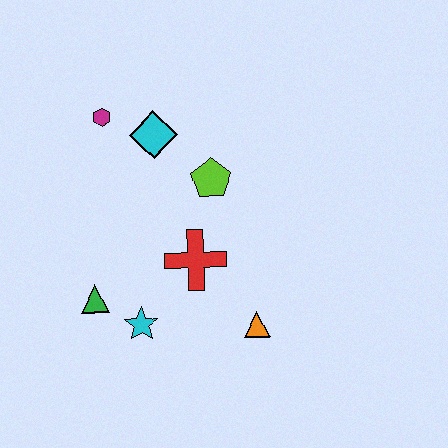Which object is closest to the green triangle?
The cyan star is closest to the green triangle.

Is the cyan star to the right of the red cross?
No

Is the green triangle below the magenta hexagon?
Yes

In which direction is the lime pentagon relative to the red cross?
The lime pentagon is above the red cross.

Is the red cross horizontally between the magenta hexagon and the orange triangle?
Yes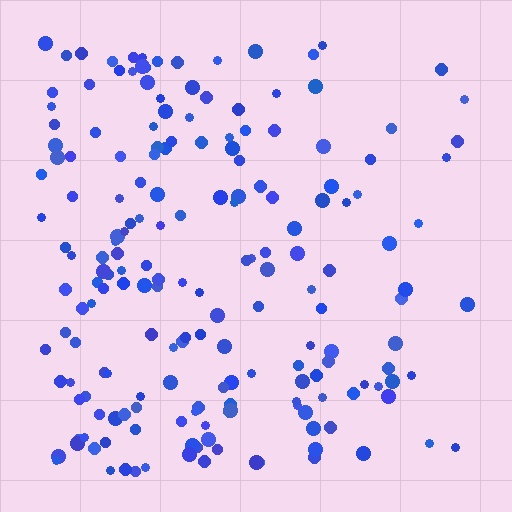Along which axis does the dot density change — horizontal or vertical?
Horizontal.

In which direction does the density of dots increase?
From right to left, with the left side densest.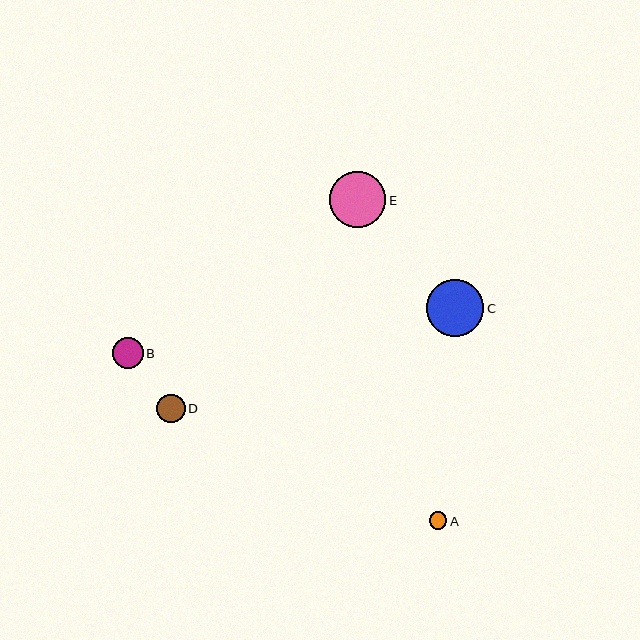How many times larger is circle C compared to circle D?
Circle C is approximately 2.0 times the size of circle D.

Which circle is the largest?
Circle C is the largest with a size of approximately 57 pixels.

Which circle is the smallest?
Circle A is the smallest with a size of approximately 17 pixels.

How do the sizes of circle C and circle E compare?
Circle C and circle E are approximately the same size.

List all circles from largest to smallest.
From largest to smallest: C, E, B, D, A.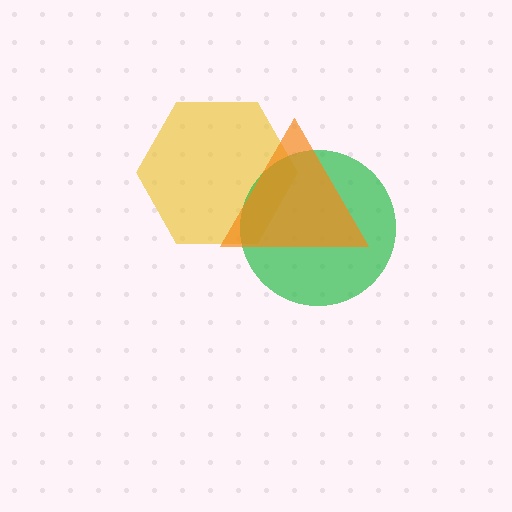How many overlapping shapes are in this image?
There are 3 overlapping shapes in the image.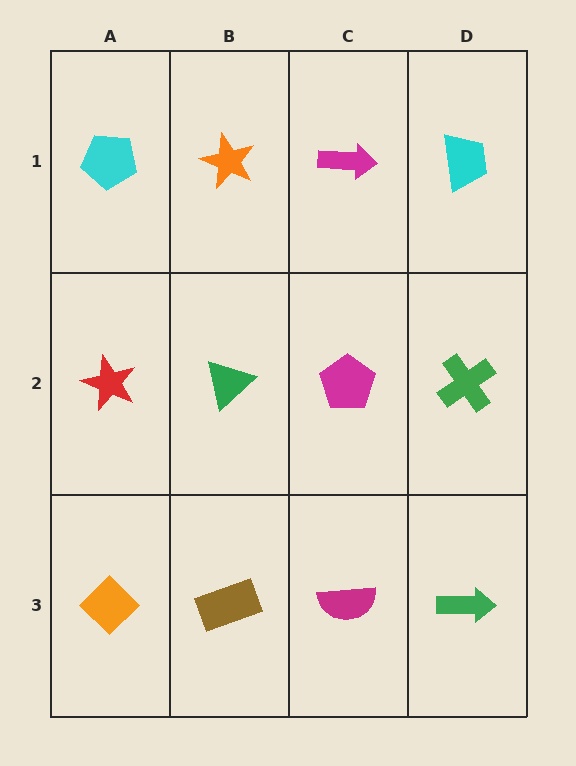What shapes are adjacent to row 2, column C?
A magenta arrow (row 1, column C), a magenta semicircle (row 3, column C), a green triangle (row 2, column B), a green cross (row 2, column D).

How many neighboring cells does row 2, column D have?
3.